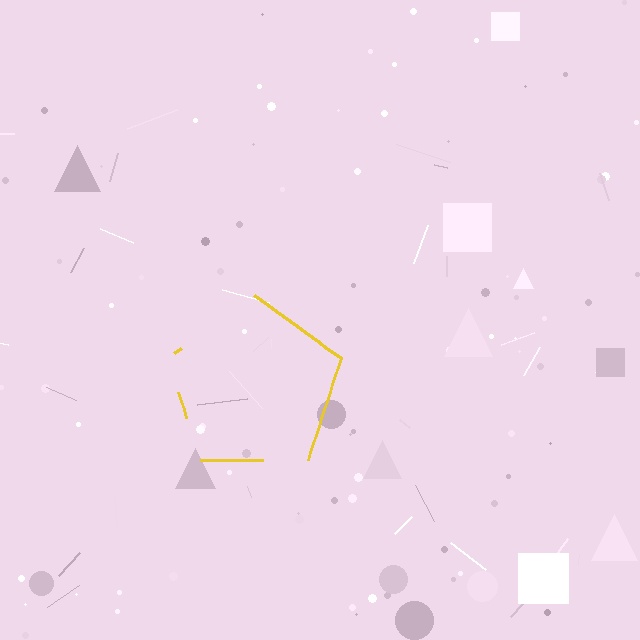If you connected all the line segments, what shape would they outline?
They would outline a pentagon.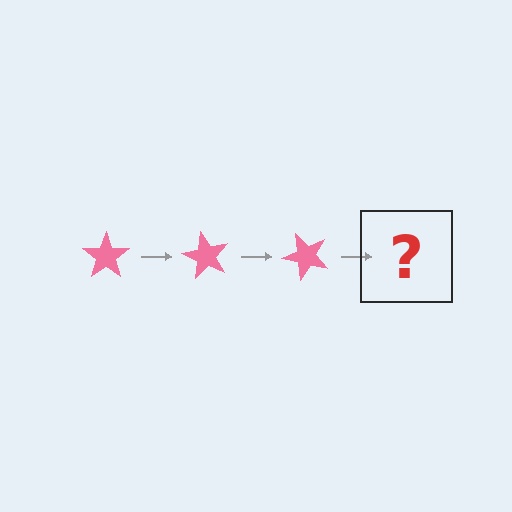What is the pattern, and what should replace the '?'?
The pattern is that the star rotates 60 degrees each step. The '?' should be a pink star rotated 180 degrees.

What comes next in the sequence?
The next element should be a pink star rotated 180 degrees.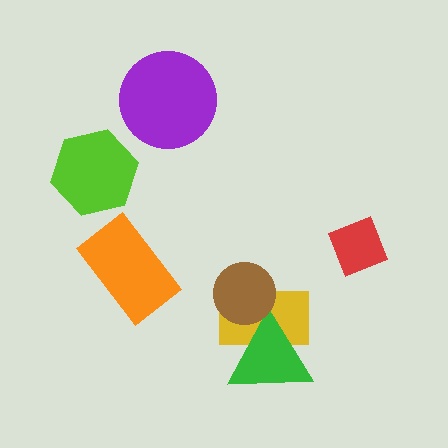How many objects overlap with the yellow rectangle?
2 objects overlap with the yellow rectangle.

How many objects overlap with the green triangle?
2 objects overlap with the green triangle.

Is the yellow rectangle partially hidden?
Yes, it is partially covered by another shape.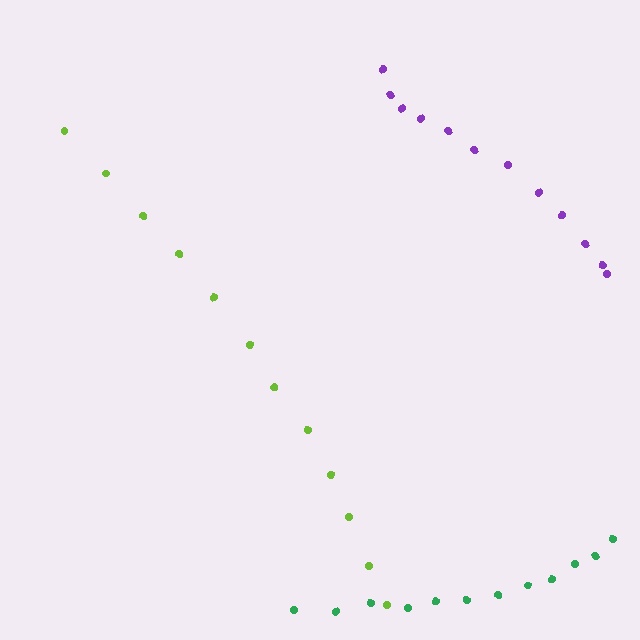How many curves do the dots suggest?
There are 3 distinct paths.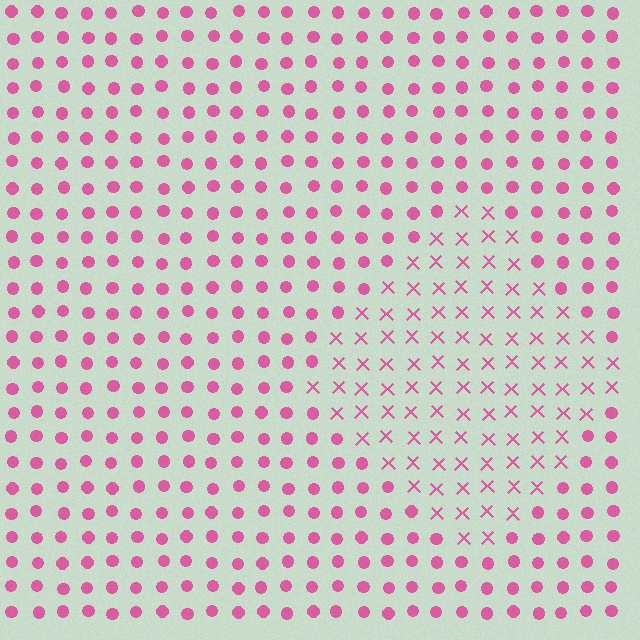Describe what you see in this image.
The image is filled with small pink elements arranged in a uniform grid. A diamond-shaped region contains X marks, while the surrounding area contains circles. The boundary is defined purely by the change in element shape.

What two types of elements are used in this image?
The image uses X marks inside the diamond region and circles outside it.